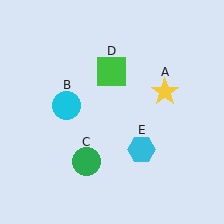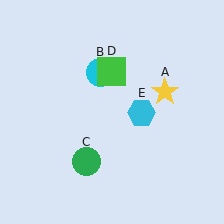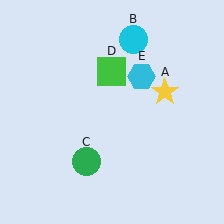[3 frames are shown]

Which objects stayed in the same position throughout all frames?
Yellow star (object A) and green circle (object C) and green square (object D) remained stationary.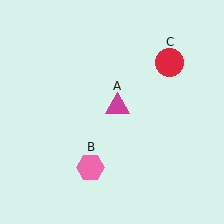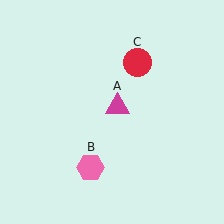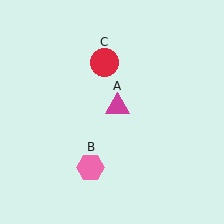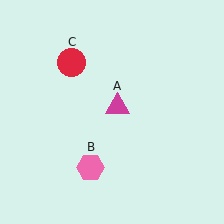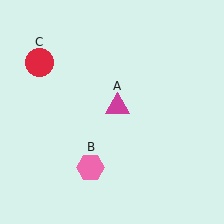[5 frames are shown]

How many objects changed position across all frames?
1 object changed position: red circle (object C).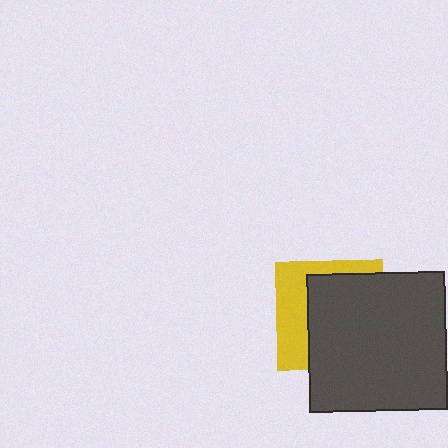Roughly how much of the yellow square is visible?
A small part of it is visible (roughly 37%).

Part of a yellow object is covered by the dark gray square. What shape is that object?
It is a square.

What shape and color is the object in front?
The object in front is a dark gray square.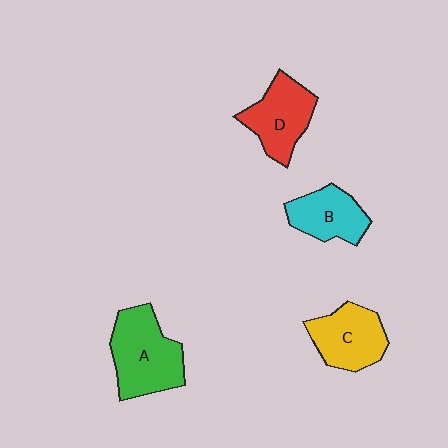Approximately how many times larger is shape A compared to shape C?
Approximately 1.3 times.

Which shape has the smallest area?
Shape B (cyan).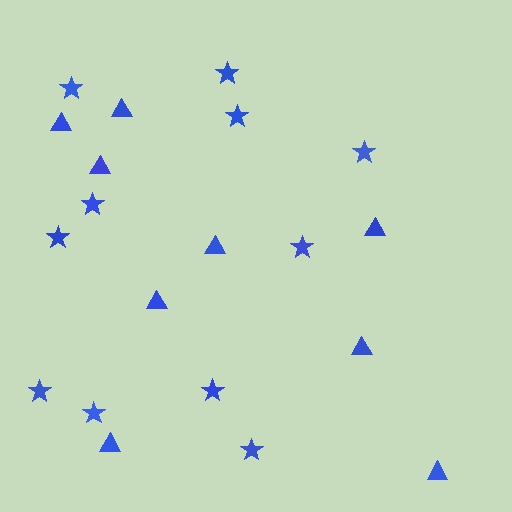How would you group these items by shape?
There are 2 groups: one group of stars (11) and one group of triangles (9).